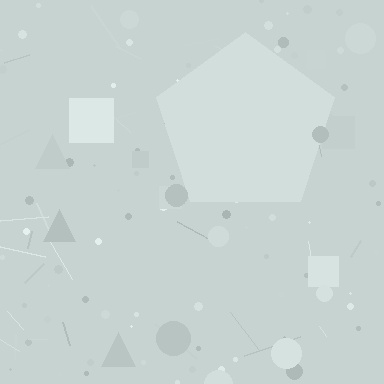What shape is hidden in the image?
A pentagon is hidden in the image.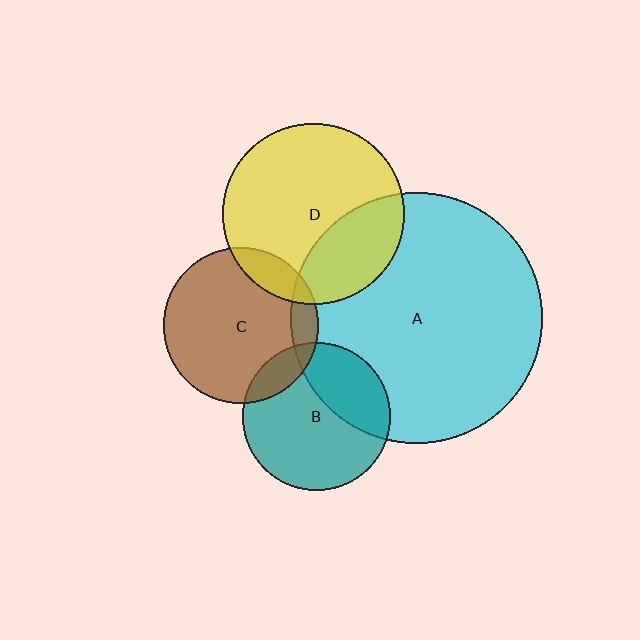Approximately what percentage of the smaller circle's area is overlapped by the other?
Approximately 15%.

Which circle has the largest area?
Circle A (cyan).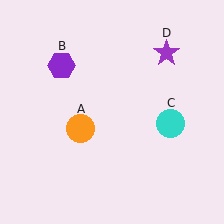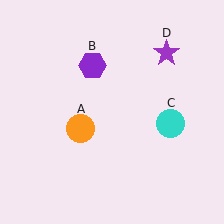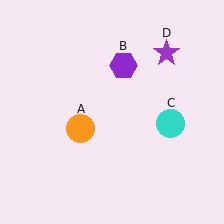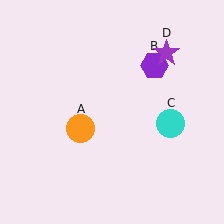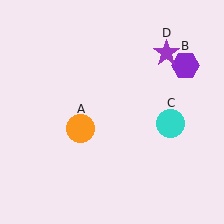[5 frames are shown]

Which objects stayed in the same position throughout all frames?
Orange circle (object A) and cyan circle (object C) and purple star (object D) remained stationary.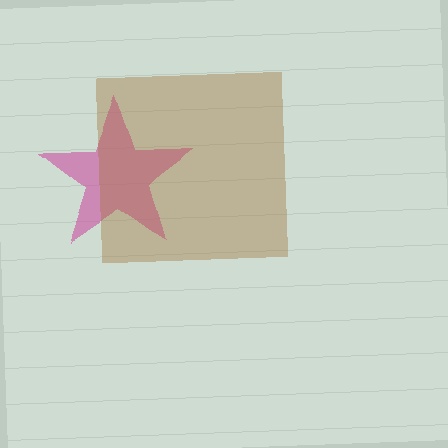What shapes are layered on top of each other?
The layered shapes are: a magenta star, a brown square.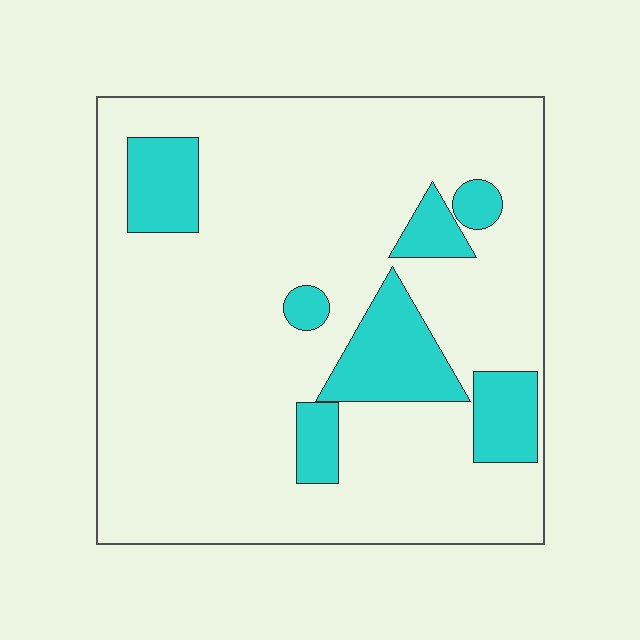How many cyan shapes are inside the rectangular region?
7.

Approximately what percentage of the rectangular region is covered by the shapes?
Approximately 15%.